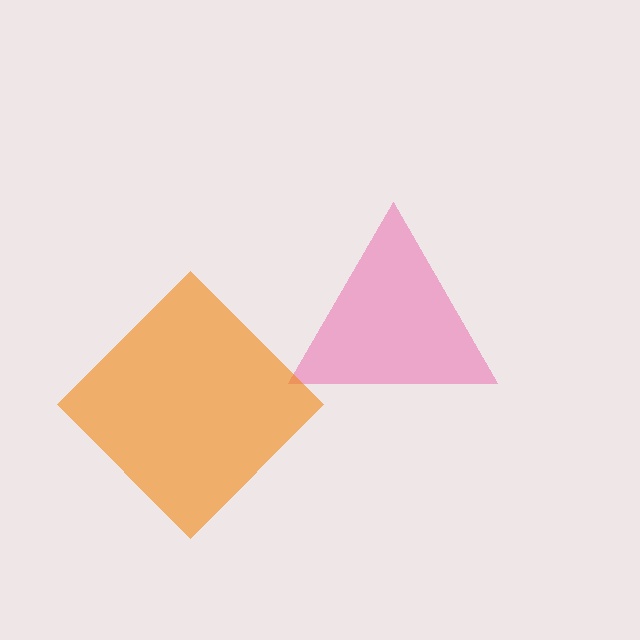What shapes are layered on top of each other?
The layered shapes are: a pink triangle, an orange diamond.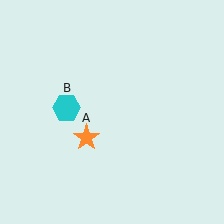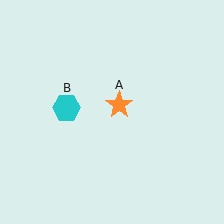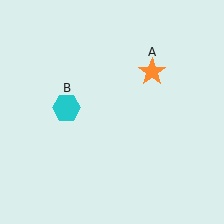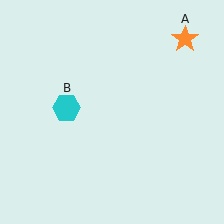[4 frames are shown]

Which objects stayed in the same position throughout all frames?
Cyan hexagon (object B) remained stationary.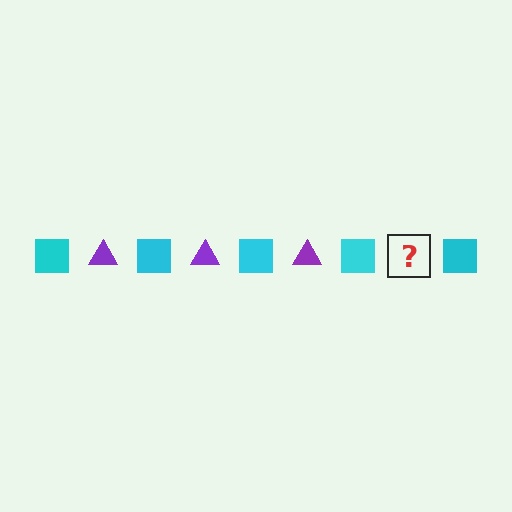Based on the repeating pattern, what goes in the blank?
The blank should be a purple triangle.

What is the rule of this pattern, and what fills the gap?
The rule is that the pattern alternates between cyan square and purple triangle. The gap should be filled with a purple triangle.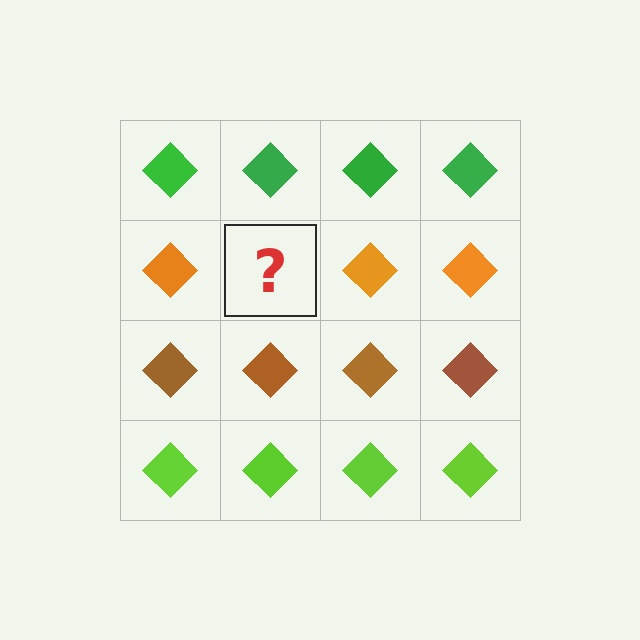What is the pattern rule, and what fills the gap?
The rule is that each row has a consistent color. The gap should be filled with an orange diamond.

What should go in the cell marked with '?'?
The missing cell should contain an orange diamond.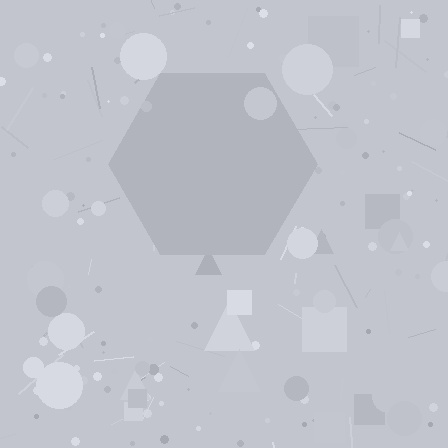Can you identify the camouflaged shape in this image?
The camouflaged shape is a hexagon.